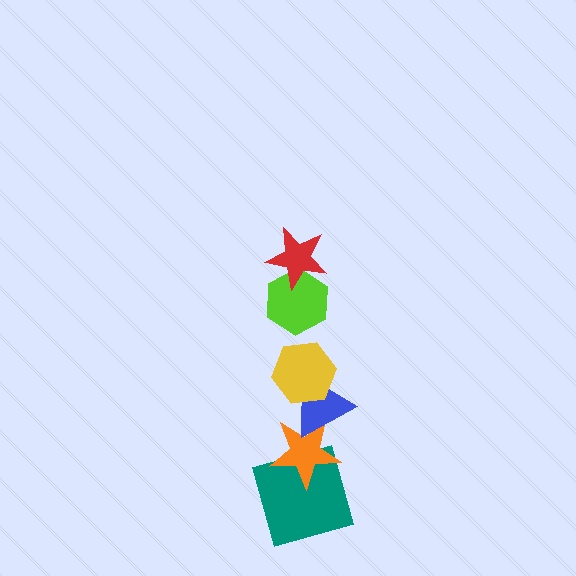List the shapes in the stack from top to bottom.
From top to bottom: the red star, the lime hexagon, the yellow hexagon, the blue triangle, the orange star, the teal square.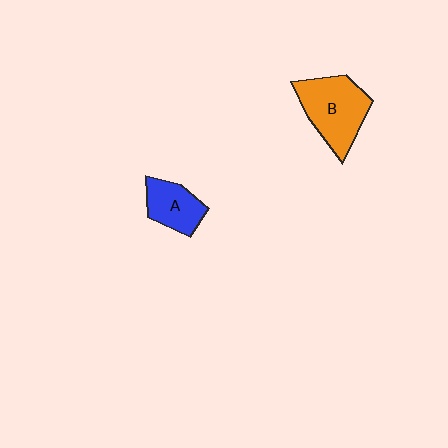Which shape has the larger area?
Shape B (orange).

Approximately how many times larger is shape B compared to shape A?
Approximately 1.6 times.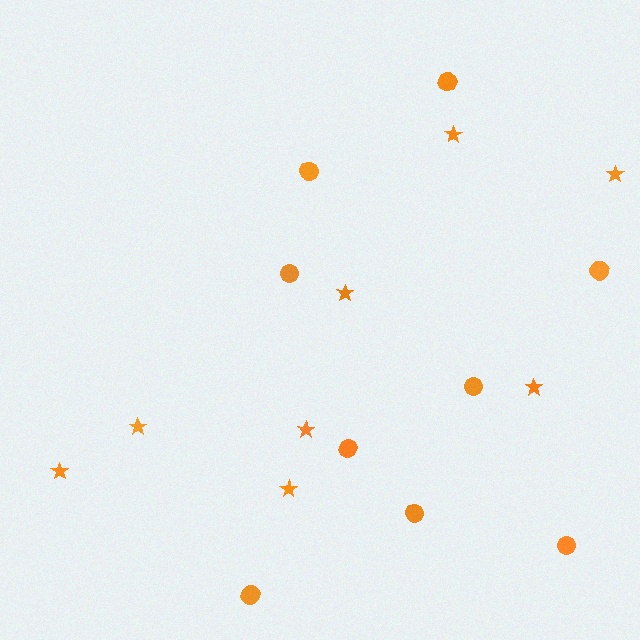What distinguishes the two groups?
There are 2 groups: one group of circles (9) and one group of stars (8).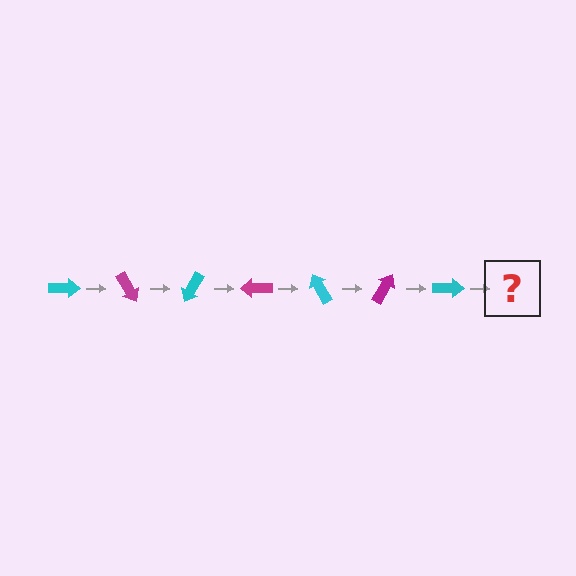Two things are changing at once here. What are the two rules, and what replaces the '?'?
The two rules are that it rotates 60 degrees each step and the color cycles through cyan and magenta. The '?' should be a magenta arrow, rotated 420 degrees from the start.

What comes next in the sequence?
The next element should be a magenta arrow, rotated 420 degrees from the start.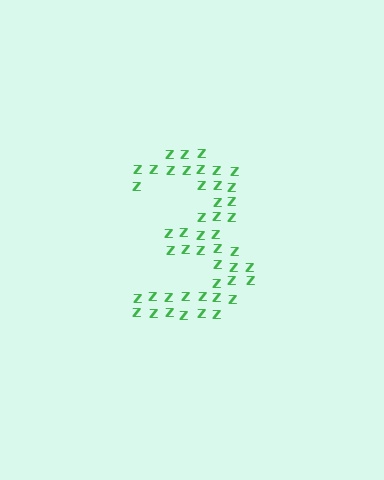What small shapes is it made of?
It is made of small letter Z's.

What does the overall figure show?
The overall figure shows the digit 3.